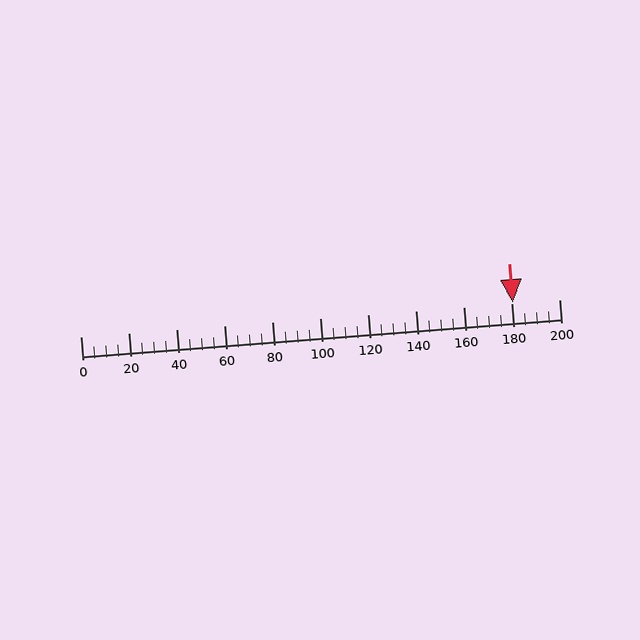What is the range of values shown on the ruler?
The ruler shows values from 0 to 200.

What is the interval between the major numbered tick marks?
The major tick marks are spaced 20 units apart.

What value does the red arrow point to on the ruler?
The red arrow points to approximately 180.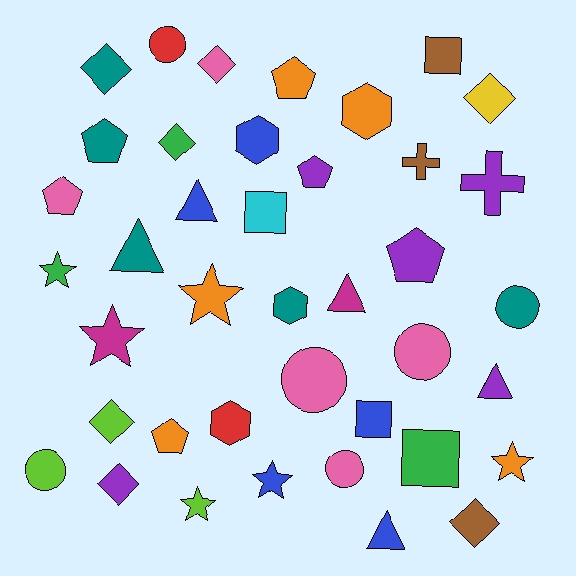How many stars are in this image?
There are 6 stars.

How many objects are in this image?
There are 40 objects.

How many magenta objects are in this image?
There are 2 magenta objects.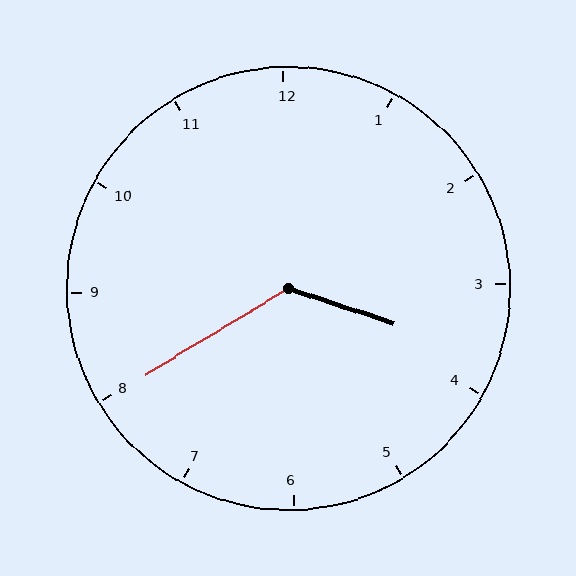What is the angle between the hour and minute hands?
Approximately 130 degrees.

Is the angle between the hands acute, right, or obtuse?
It is obtuse.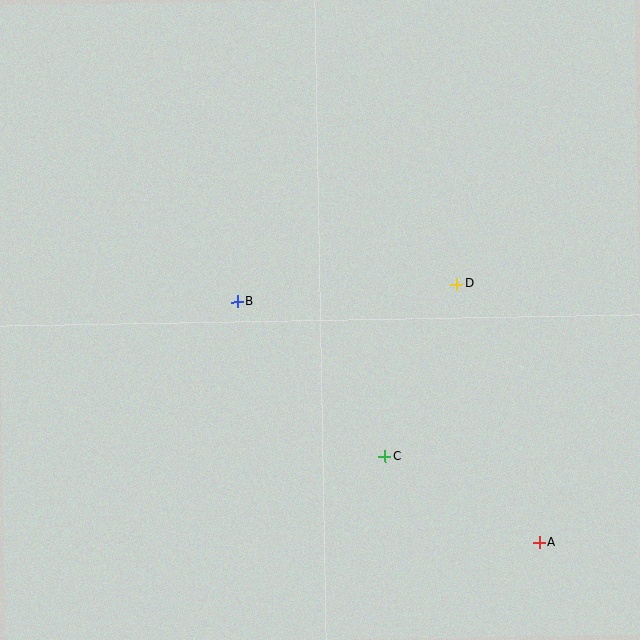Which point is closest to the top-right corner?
Point D is closest to the top-right corner.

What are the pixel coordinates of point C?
Point C is at (385, 456).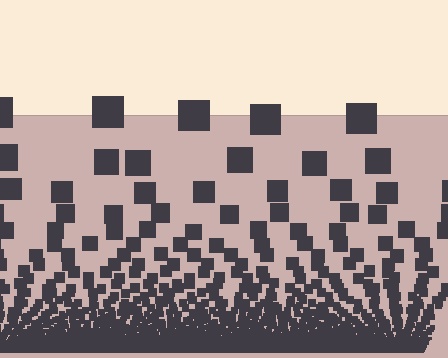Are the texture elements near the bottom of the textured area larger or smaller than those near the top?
Smaller. The gradient is inverted — elements near the bottom are smaller and denser.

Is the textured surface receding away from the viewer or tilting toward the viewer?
The surface appears to tilt toward the viewer. Texture elements get larger and sparser toward the top.